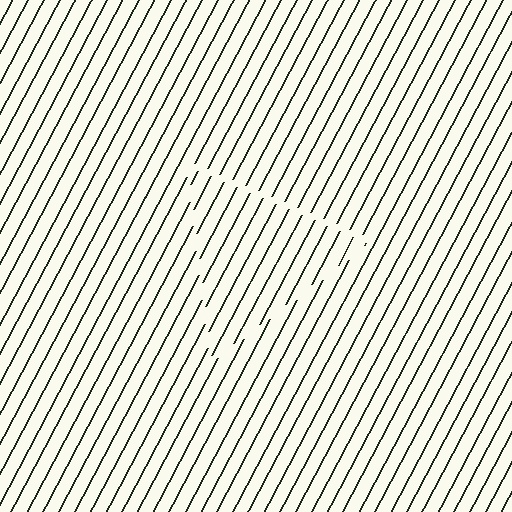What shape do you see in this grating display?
An illusory triangle. The interior of the shape contains the same grating, shifted by half a period — the contour is defined by the phase discontinuity where line-ends from the inner and outer gratings abut.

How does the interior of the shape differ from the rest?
The interior of the shape contains the same grating, shifted by half a period — the contour is defined by the phase discontinuity where line-ends from the inner and outer gratings abut.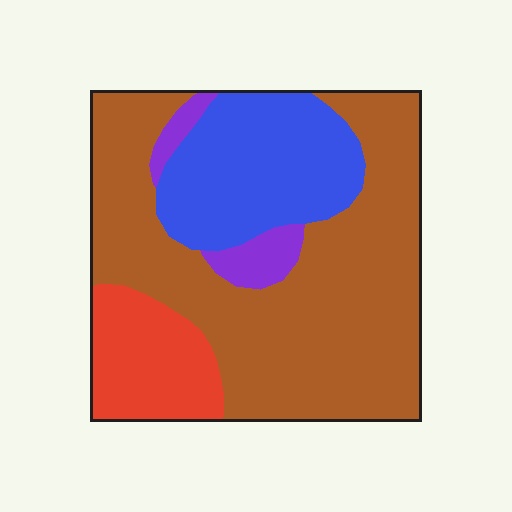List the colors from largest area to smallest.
From largest to smallest: brown, blue, red, purple.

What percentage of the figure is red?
Red covers about 15% of the figure.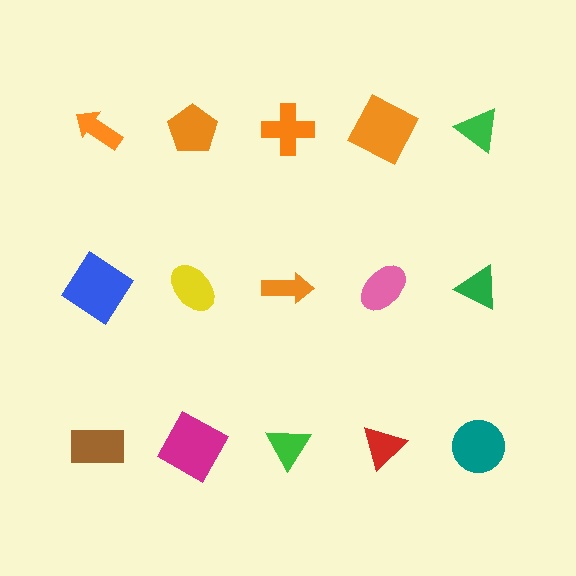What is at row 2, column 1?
A blue diamond.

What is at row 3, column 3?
A green triangle.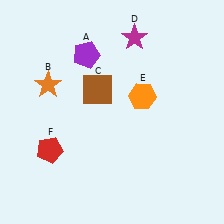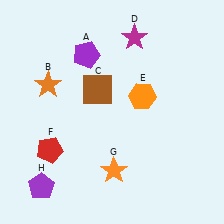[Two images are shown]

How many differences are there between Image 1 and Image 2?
There are 2 differences between the two images.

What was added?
An orange star (G), a purple pentagon (H) were added in Image 2.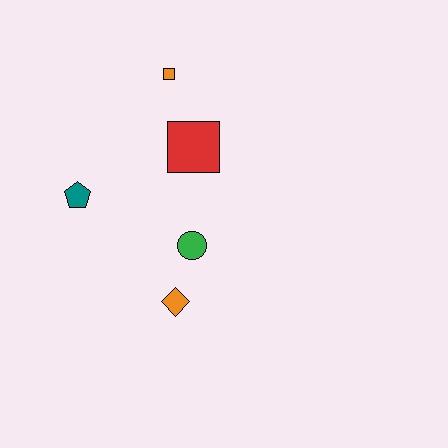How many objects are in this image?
There are 5 objects.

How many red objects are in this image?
There is 1 red object.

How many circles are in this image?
There is 1 circle.